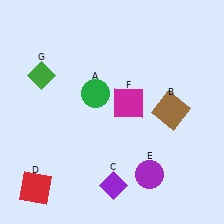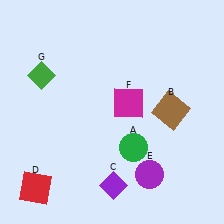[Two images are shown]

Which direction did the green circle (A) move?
The green circle (A) moved down.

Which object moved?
The green circle (A) moved down.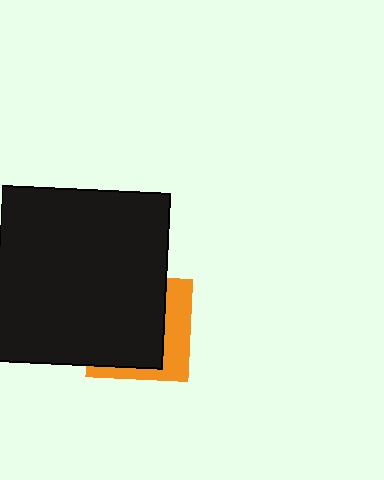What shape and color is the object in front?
The object in front is a black rectangle.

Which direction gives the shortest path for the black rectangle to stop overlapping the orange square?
Moving toward the upper-left gives the shortest separation.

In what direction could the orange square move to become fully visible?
The orange square could move toward the lower-right. That would shift it out from behind the black rectangle entirely.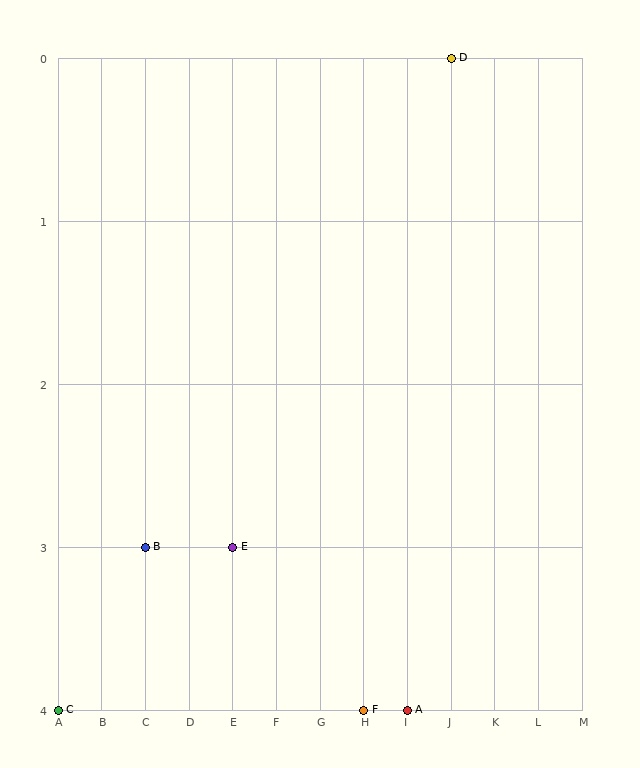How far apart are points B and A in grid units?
Points B and A are 6 columns and 1 row apart (about 6.1 grid units diagonally).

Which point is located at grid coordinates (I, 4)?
Point A is at (I, 4).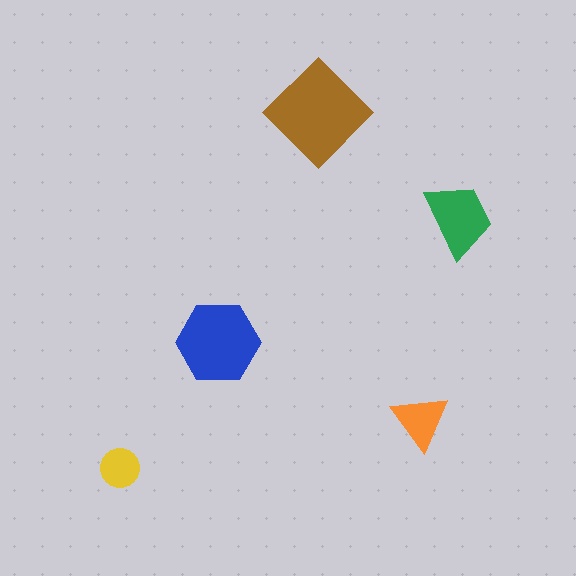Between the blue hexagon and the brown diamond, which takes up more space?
The brown diamond.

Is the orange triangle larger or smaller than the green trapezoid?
Smaller.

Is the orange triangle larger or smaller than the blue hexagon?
Smaller.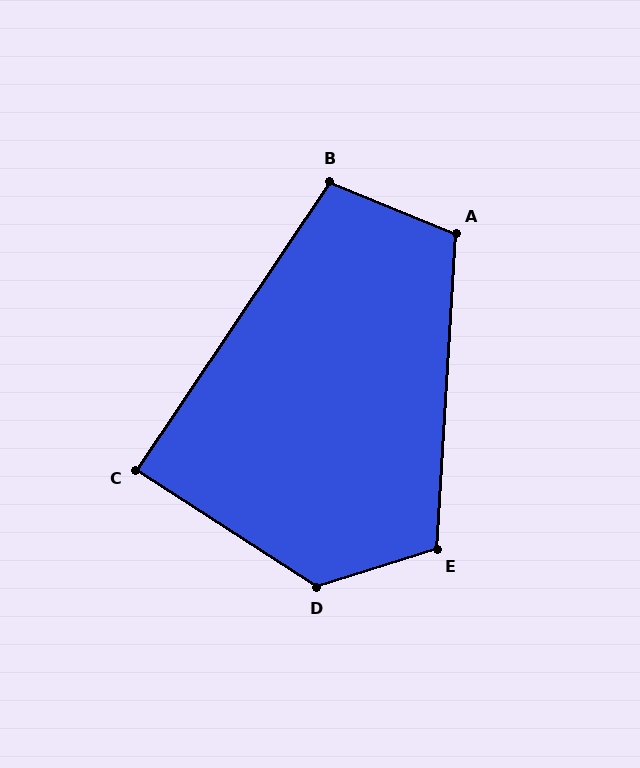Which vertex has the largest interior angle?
D, at approximately 130 degrees.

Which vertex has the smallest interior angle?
C, at approximately 89 degrees.